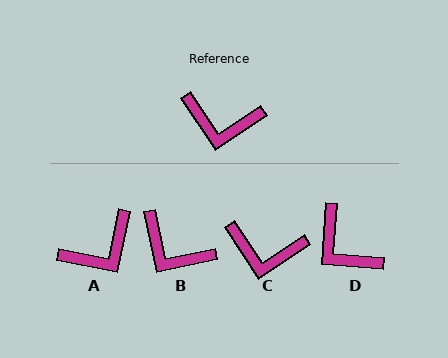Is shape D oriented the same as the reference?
No, it is off by about 38 degrees.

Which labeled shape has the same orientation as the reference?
C.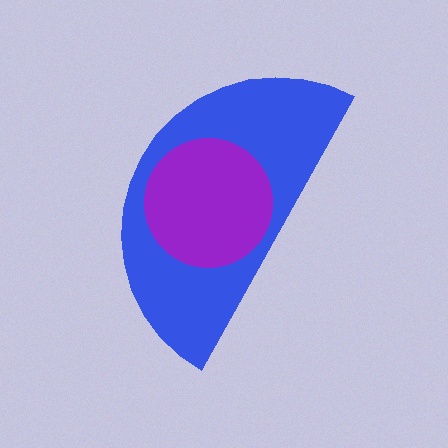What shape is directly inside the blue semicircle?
The purple circle.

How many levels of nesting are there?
2.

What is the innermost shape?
The purple circle.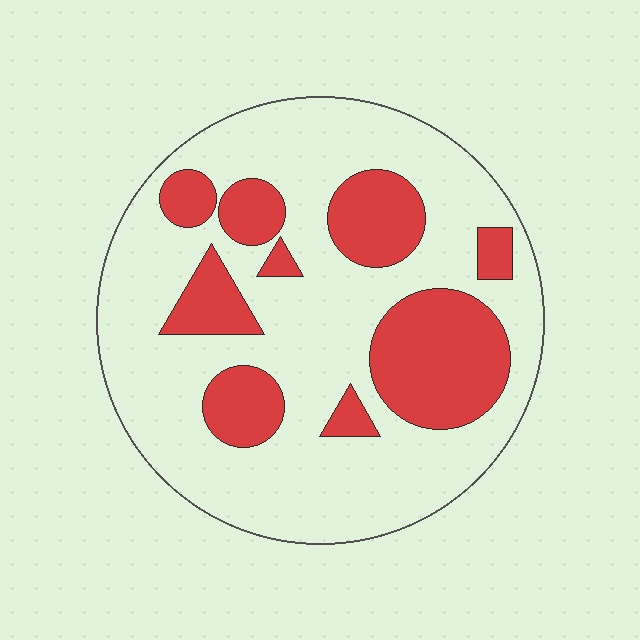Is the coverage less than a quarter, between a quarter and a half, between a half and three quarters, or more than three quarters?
Between a quarter and a half.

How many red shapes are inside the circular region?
9.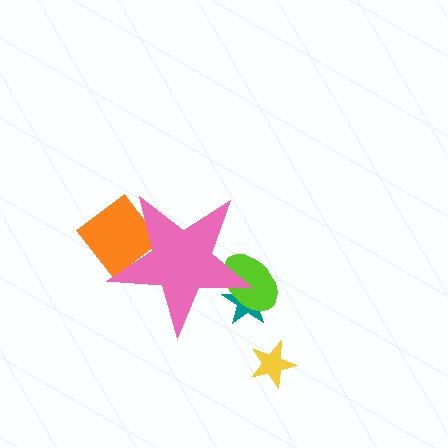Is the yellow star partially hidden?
No, the yellow star is fully visible.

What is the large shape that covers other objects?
A pink star.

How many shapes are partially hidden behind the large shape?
3 shapes are partially hidden.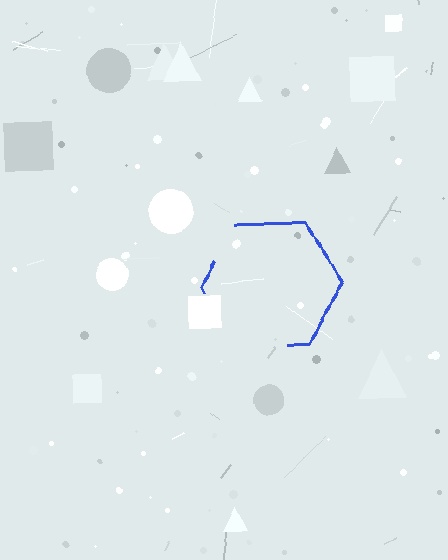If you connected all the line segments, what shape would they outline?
They would outline a hexagon.